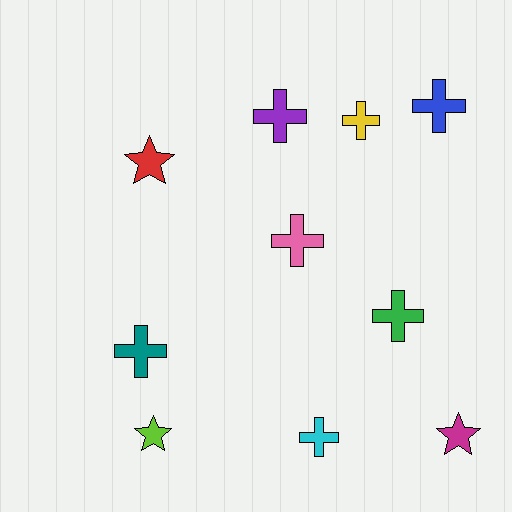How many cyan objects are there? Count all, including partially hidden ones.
There is 1 cyan object.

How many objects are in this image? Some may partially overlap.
There are 10 objects.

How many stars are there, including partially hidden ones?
There are 3 stars.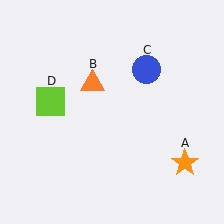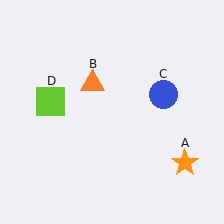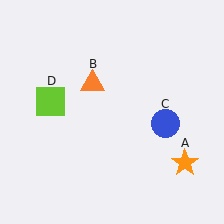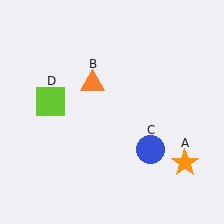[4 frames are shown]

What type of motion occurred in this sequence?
The blue circle (object C) rotated clockwise around the center of the scene.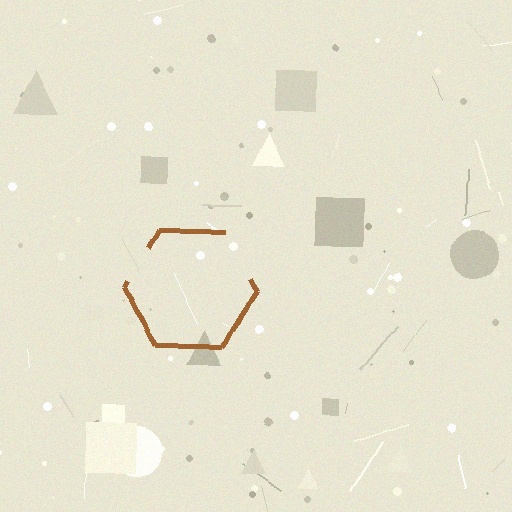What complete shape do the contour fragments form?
The contour fragments form a hexagon.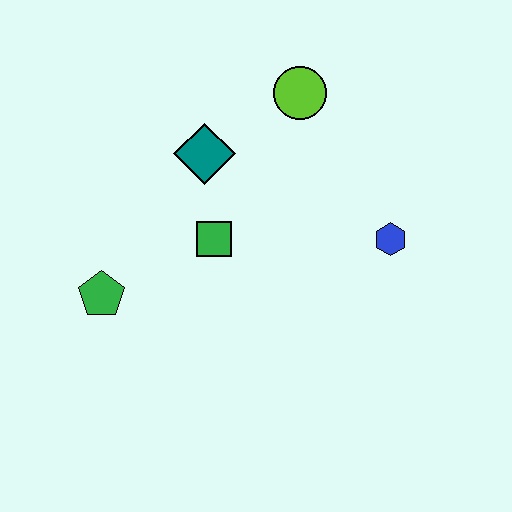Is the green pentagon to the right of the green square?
No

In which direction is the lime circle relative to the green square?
The lime circle is above the green square.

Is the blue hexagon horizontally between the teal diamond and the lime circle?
No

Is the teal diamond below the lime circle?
Yes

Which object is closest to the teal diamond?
The green square is closest to the teal diamond.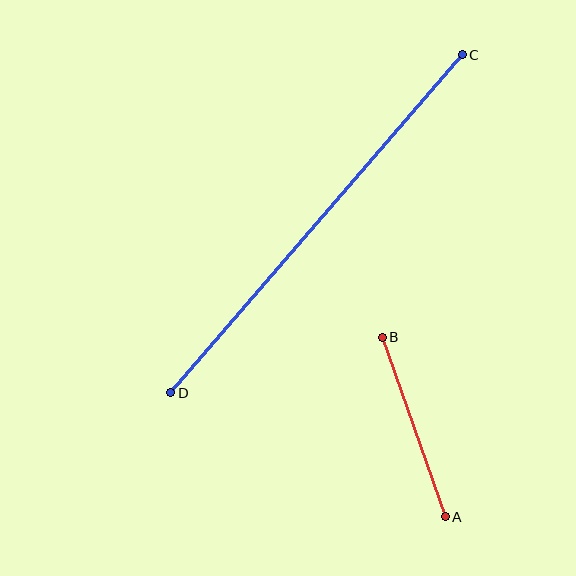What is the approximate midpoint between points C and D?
The midpoint is at approximately (316, 224) pixels.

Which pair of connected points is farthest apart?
Points C and D are farthest apart.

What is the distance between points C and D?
The distance is approximately 446 pixels.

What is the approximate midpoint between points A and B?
The midpoint is at approximately (414, 427) pixels.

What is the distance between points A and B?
The distance is approximately 191 pixels.